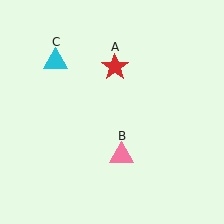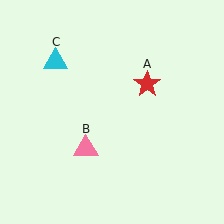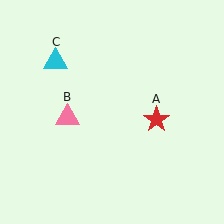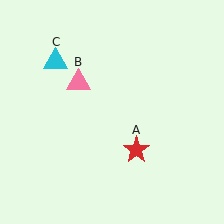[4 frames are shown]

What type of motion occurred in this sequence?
The red star (object A), pink triangle (object B) rotated clockwise around the center of the scene.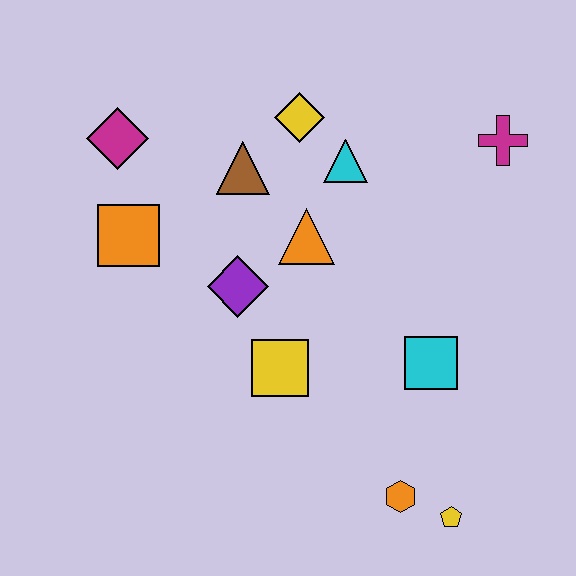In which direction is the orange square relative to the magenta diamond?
The orange square is below the magenta diamond.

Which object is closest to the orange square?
The magenta diamond is closest to the orange square.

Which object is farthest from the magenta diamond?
The yellow pentagon is farthest from the magenta diamond.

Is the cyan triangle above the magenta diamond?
No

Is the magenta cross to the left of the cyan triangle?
No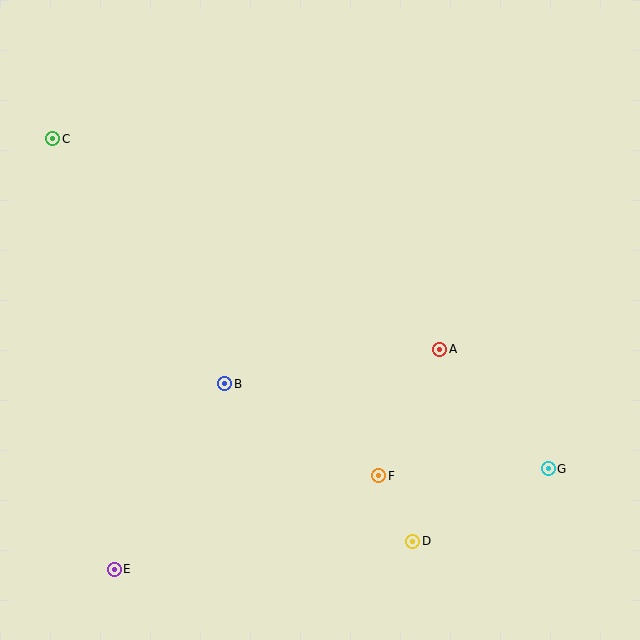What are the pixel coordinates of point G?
Point G is at (548, 469).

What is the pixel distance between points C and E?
The distance between C and E is 435 pixels.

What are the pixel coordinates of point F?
Point F is at (379, 476).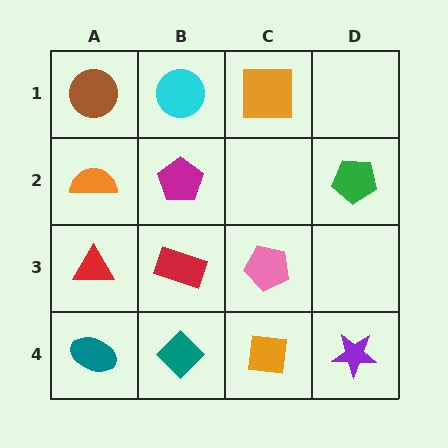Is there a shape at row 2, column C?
No, that cell is empty.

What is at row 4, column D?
A purple star.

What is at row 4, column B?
A teal diamond.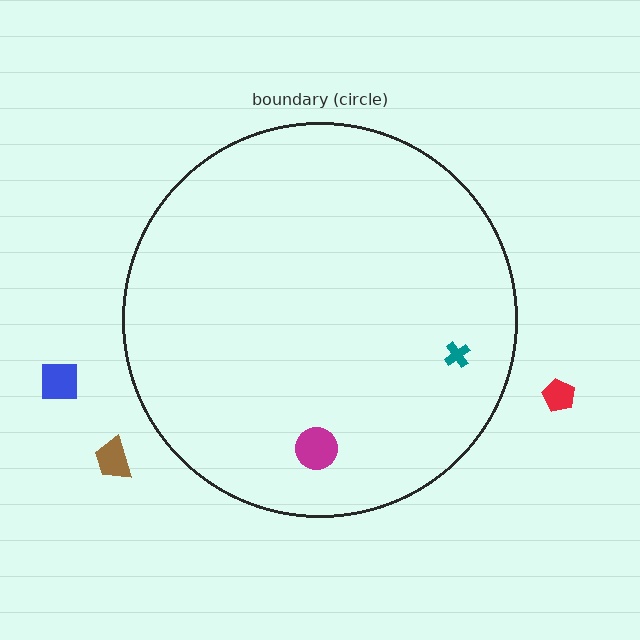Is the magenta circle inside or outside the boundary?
Inside.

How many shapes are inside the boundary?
2 inside, 3 outside.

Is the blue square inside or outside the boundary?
Outside.